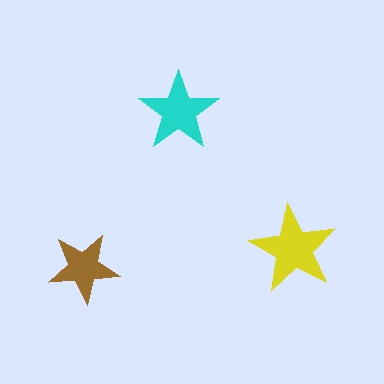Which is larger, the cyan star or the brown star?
The cyan one.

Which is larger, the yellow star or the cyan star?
The yellow one.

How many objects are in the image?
There are 3 objects in the image.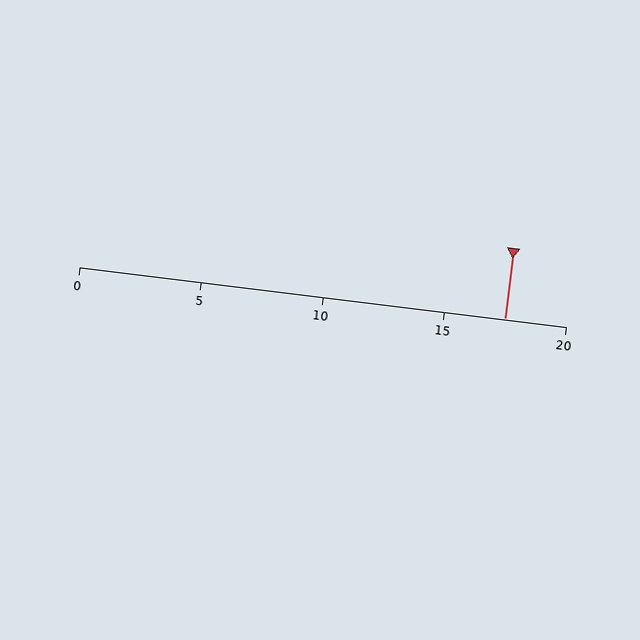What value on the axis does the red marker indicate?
The marker indicates approximately 17.5.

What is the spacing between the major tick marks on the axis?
The major ticks are spaced 5 apart.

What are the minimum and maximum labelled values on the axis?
The axis runs from 0 to 20.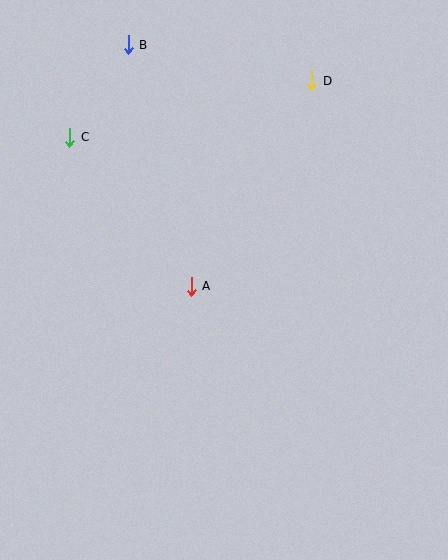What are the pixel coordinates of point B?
Point B is at (128, 45).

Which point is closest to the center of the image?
Point A at (191, 286) is closest to the center.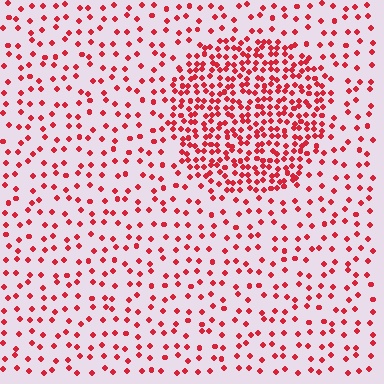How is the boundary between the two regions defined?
The boundary is defined by a change in element density (approximately 2.7x ratio). All elements are the same color, size, and shape.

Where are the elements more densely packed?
The elements are more densely packed inside the circle boundary.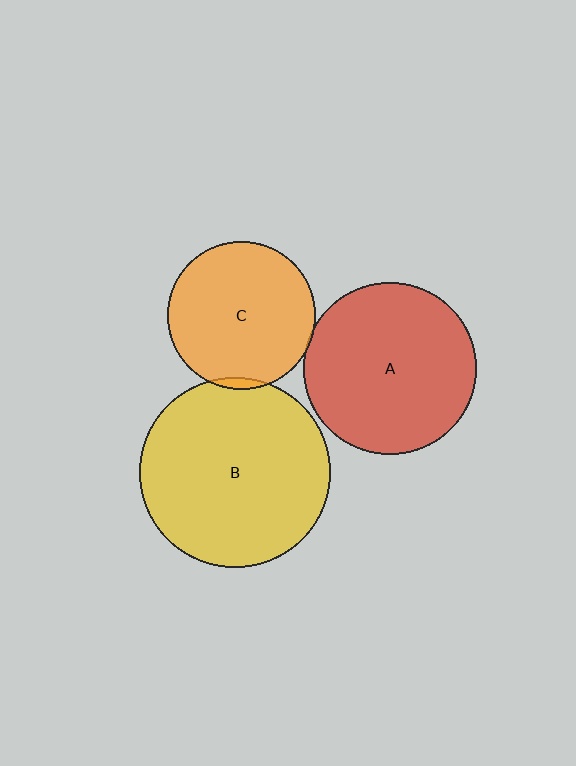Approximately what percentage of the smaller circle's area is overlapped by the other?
Approximately 5%.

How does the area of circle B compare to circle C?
Approximately 1.7 times.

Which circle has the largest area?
Circle B (yellow).